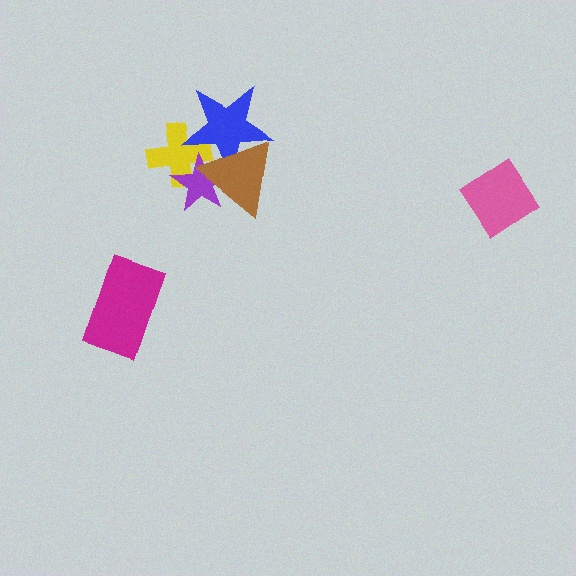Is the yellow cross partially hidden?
Yes, it is partially covered by another shape.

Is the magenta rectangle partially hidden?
No, no other shape covers it.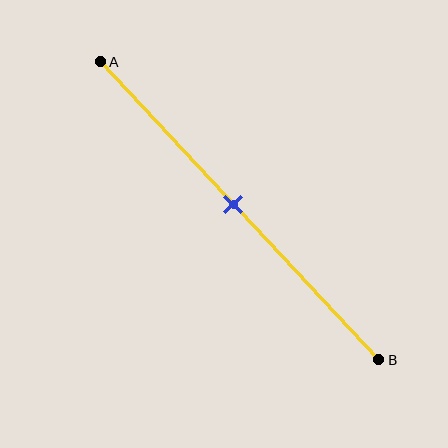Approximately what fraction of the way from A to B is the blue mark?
The blue mark is approximately 50% of the way from A to B.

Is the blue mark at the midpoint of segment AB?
Yes, the mark is approximately at the midpoint.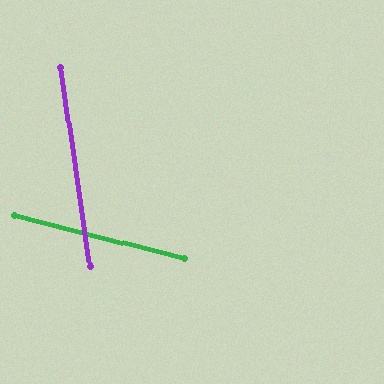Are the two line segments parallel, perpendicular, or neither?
Neither parallel nor perpendicular — they differ by about 68°.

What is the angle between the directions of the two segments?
Approximately 68 degrees.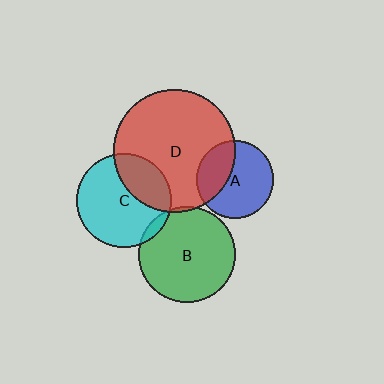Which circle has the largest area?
Circle D (red).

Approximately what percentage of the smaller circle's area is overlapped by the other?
Approximately 5%.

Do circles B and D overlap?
Yes.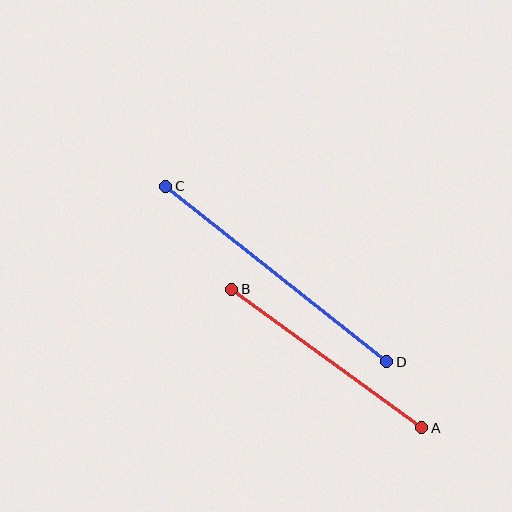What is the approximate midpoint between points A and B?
The midpoint is at approximately (327, 359) pixels.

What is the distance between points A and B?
The distance is approximately 235 pixels.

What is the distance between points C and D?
The distance is approximately 282 pixels.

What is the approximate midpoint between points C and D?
The midpoint is at approximately (276, 274) pixels.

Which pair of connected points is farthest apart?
Points C and D are farthest apart.